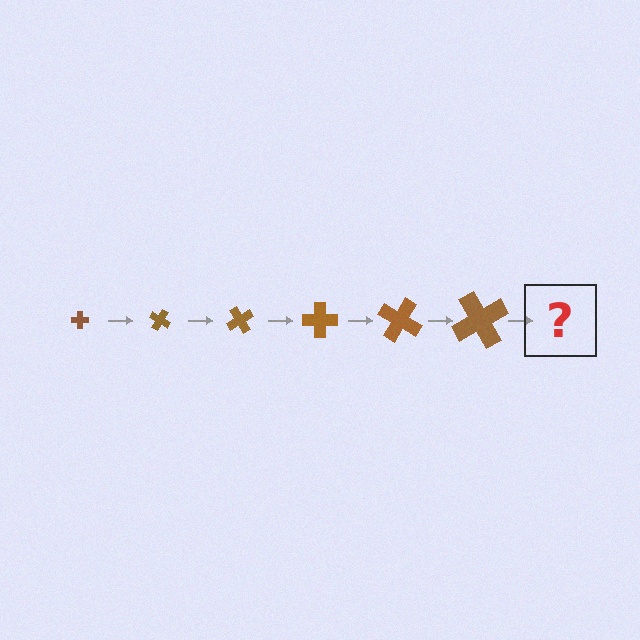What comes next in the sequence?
The next element should be a cross, larger than the previous one and rotated 180 degrees from the start.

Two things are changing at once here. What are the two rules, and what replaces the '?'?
The two rules are that the cross grows larger each step and it rotates 30 degrees each step. The '?' should be a cross, larger than the previous one and rotated 180 degrees from the start.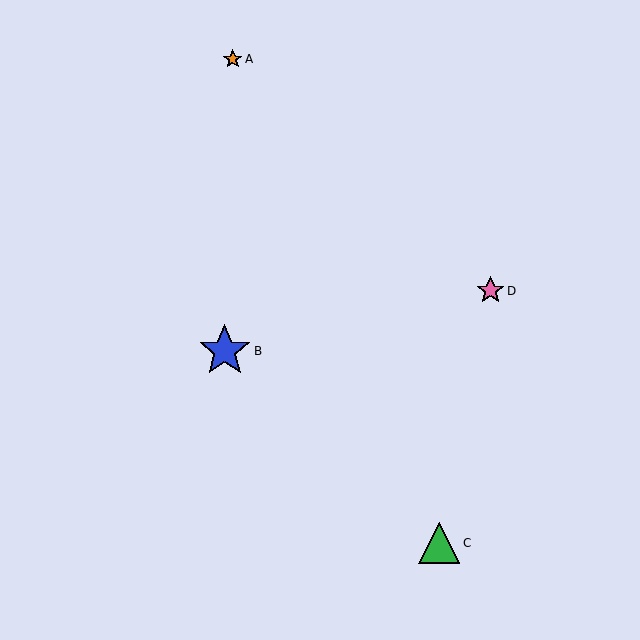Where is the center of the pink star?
The center of the pink star is at (490, 291).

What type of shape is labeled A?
Shape A is an orange star.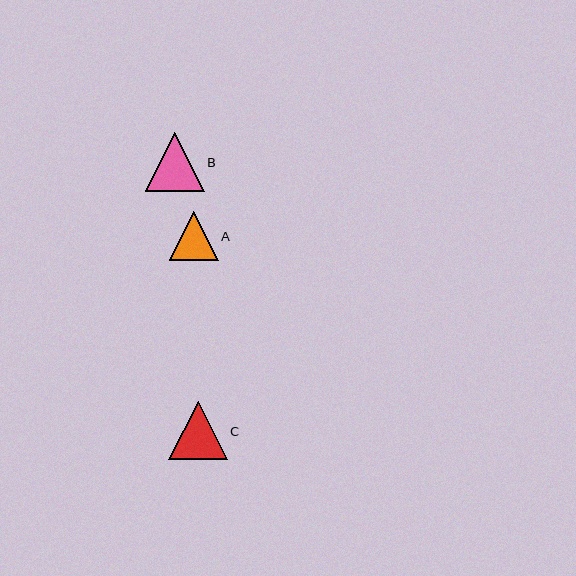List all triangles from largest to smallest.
From largest to smallest: B, C, A.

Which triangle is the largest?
Triangle B is the largest with a size of approximately 59 pixels.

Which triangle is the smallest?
Triangle A is the smallest with a size of approximately 49 pixels.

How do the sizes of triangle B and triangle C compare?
Triangle B and triangle C are approximately the same size.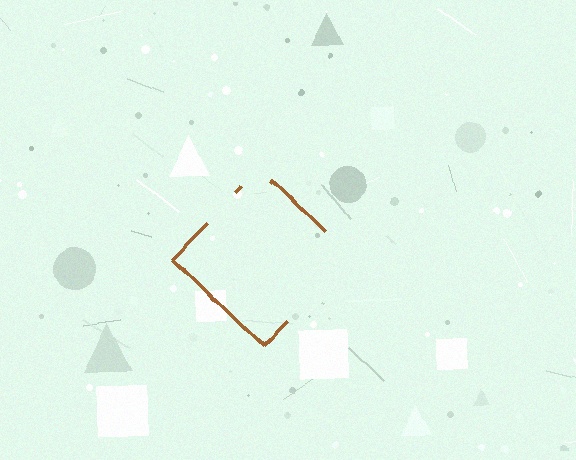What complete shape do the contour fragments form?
The contour fragments form a diamond.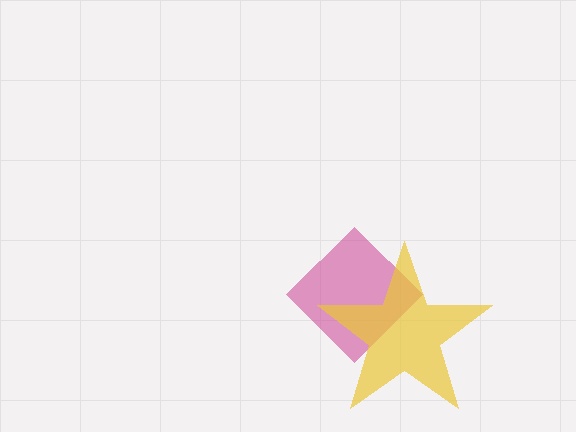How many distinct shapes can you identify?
There are 2 distinct shapes: a magenta diamond, a yellow star.